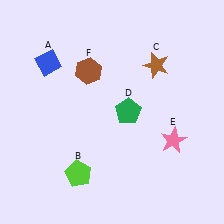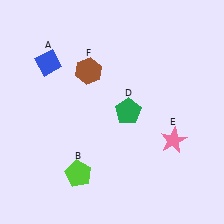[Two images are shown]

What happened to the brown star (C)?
The brown star (C) was removed in Image 2. It was in the top-right area of Image 1.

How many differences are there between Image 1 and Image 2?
There is 1 difference between the two images.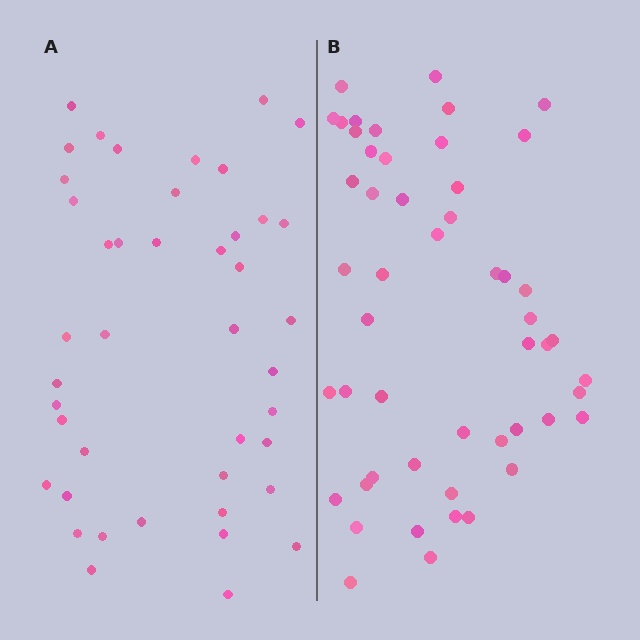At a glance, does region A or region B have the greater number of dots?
Region B (the right region) has more dots.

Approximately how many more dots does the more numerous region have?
Region B has roughly 8 or so more dots than region A.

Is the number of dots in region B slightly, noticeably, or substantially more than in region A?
Region B has only slightly more — the two regions are fairly close. The ratio is roughly 1.2 to 1.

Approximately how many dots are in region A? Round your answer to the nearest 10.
About 40 dots. (The exact count is 43, which rounds to 40.)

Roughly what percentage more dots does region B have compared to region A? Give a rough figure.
About 20% more.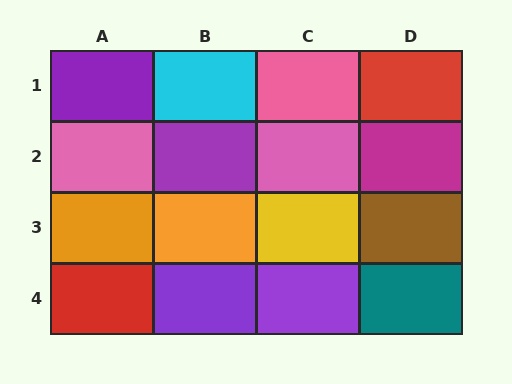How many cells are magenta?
1 cell is magenta.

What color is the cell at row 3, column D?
Brown.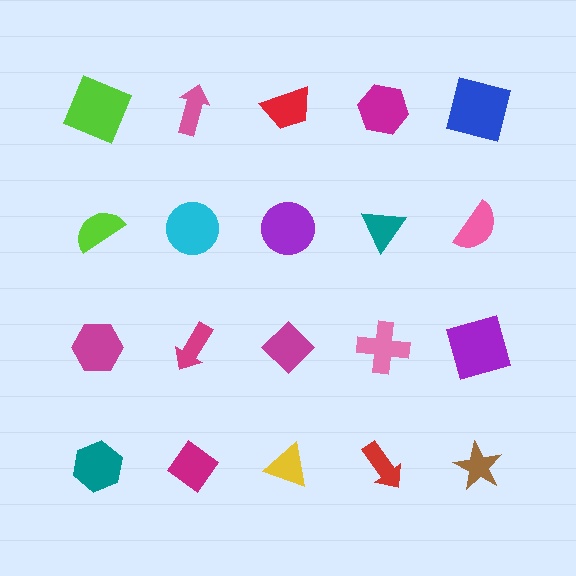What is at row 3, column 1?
A magenta hexagon.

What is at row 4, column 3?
A yellow triangle.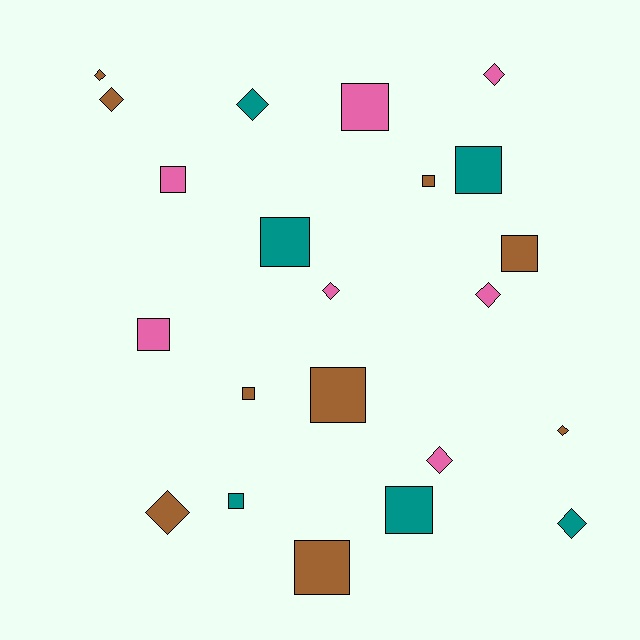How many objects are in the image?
There are 22 objects.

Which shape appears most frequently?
Square, with 12 objects.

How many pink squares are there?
There are 3 pink squares.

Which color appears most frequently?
Brown, with 9 objects.